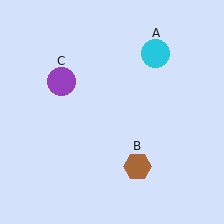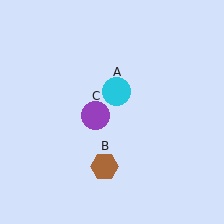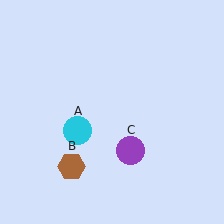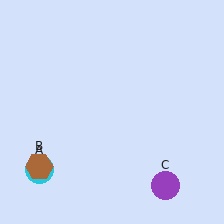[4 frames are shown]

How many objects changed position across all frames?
3 objects changed position: cyan circle (object A), brown hexagon (object B), purple circle (object C).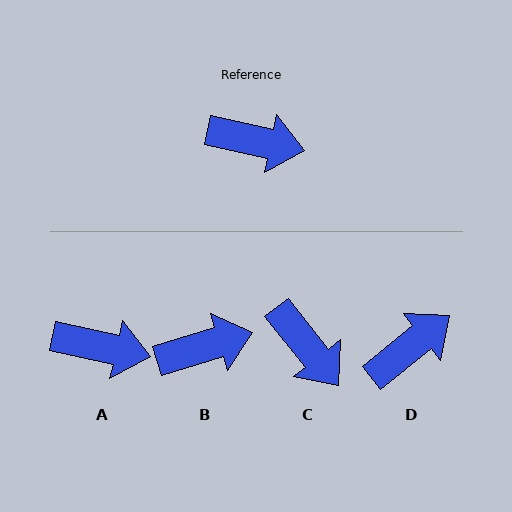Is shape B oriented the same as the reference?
No, it is off by about 29 degrees.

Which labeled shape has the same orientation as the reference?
A.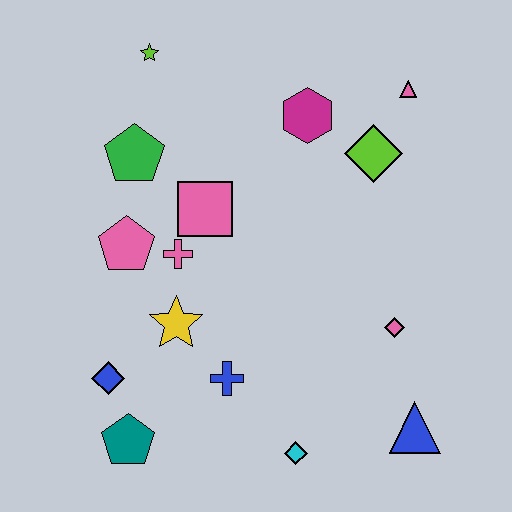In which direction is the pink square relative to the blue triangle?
The pink square is above the blue triangle.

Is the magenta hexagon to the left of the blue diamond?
No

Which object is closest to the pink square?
The pink cross is closest to the pink square.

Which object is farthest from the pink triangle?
The teal pentagon is farthest from the pink triangle.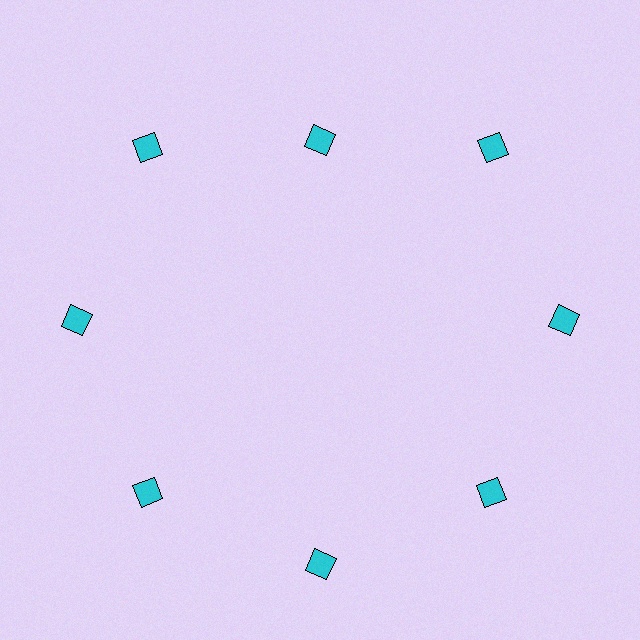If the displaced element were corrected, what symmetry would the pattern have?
It would have 8-fold rotational symmetry — the pattern would map onto itself every 45 degrees.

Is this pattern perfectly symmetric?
No. The 8 cyan diamonds are arranged in a ring, but one element near the 12 o'clock position is pulled inward toward the center, breaking the 8-fold rotational symmetry.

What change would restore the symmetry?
The symmetry would be restored by moving it outward, back onto the ring so that all 8 diamonds sit at equal angles and equal distance from the center.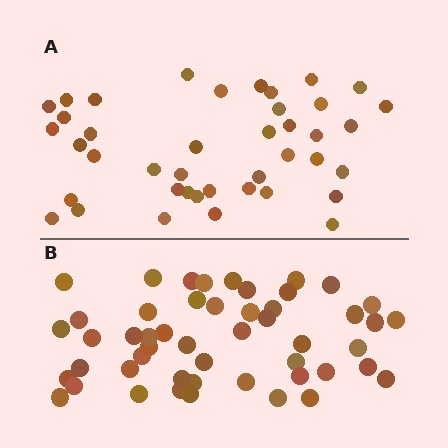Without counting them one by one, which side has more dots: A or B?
Region B (the bottom region) has more dots.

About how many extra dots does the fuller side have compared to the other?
Region B has roughly 8 or so more dots than region A.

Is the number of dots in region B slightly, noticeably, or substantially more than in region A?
Region B has only slightly more — the two regions are fairly close. The ratio is roughly 1.2 to 1.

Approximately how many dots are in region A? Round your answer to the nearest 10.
About 40 dots. (The exact count is 41, which rounds to 40.)